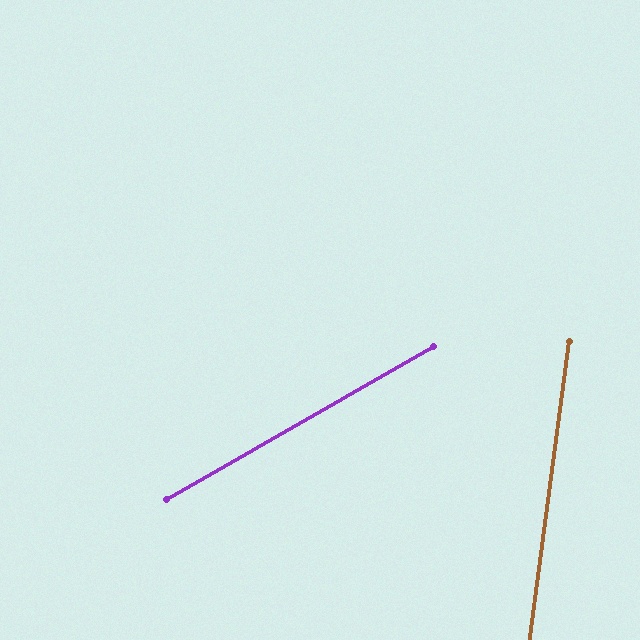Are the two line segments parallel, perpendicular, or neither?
Neither parallel nor perpendicular — they differ by about 52°.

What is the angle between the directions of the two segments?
Approximately 52 degrees.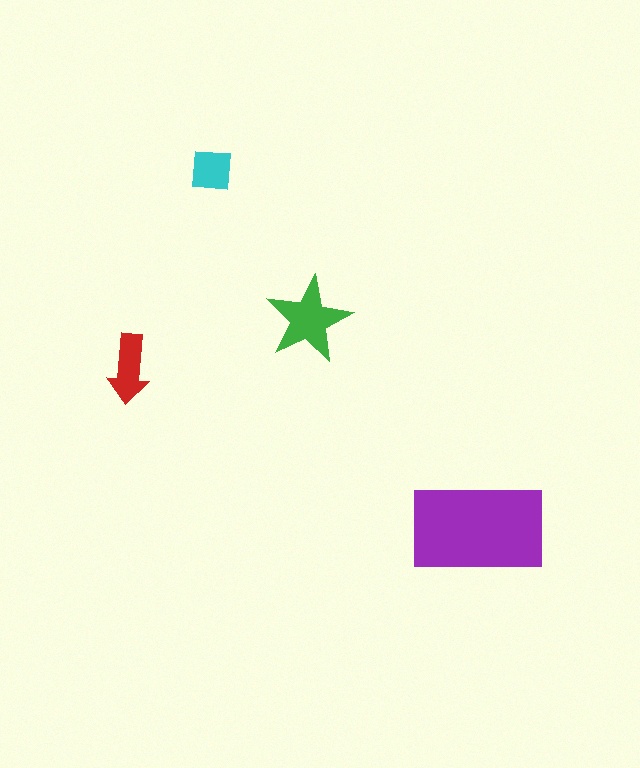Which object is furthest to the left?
The red arrow is leftmost.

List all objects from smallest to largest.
The cyan square, the red arrow, the green star, the purple rectangle.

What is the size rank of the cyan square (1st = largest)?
4th.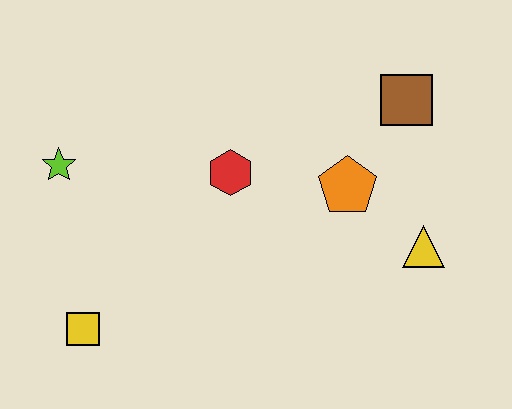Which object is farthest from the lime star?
The yellow triangle is farthest from the lime star.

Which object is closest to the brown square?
The orange pentagon is closest to the brown square.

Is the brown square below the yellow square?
No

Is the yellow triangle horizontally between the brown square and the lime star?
No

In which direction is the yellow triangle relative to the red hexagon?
The yellow triangle is to the right of the red hexagon.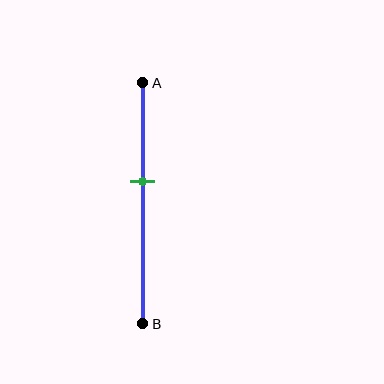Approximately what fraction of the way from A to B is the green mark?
The green mark is approximately 40% of the way from A to B.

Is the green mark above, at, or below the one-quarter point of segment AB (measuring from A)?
The green mark is below the one-quarter point of segment AB.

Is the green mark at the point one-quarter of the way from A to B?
No, the mark is at about 40% from A, not at the 25% one-quarter point.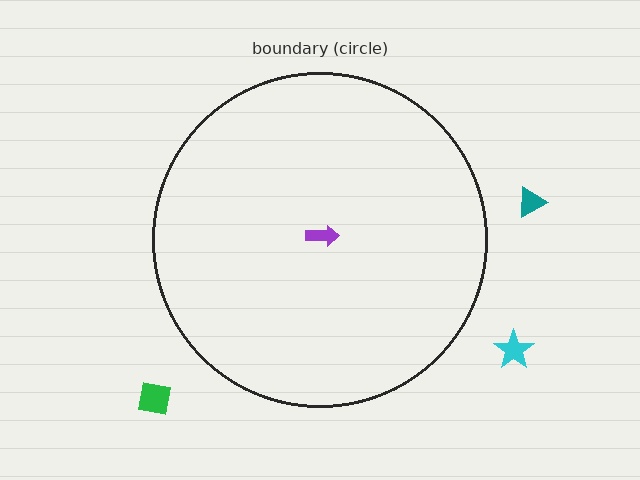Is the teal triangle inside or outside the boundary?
Outside.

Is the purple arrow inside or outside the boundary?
Inside.